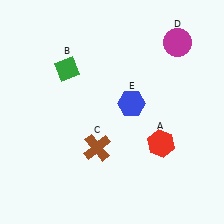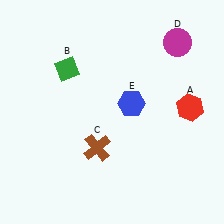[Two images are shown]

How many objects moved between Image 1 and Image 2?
1 object moved between the two images.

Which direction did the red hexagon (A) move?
The red hexagon (A) moved up.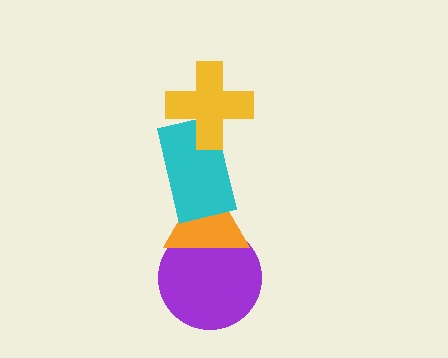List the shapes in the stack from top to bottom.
From top to bottom: the yellow cross, the cyan rectangle, the orange triangle, the purple circle.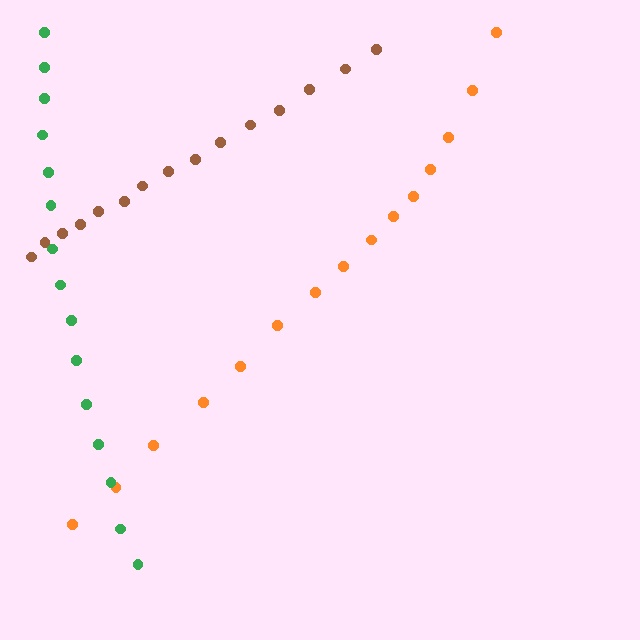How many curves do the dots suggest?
There are 3 distinct paths.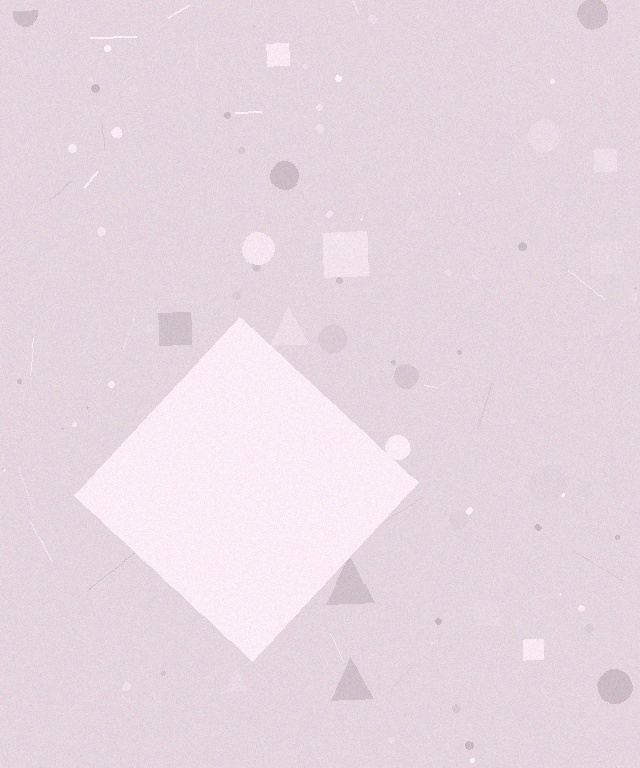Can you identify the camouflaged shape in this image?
The camouflaged shape is a diamond.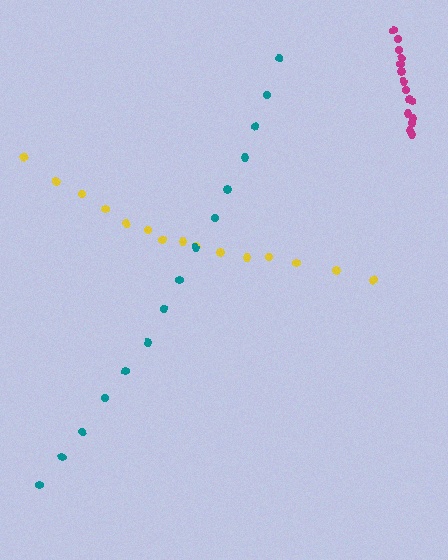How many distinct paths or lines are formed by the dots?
There are 3 distinct paths.